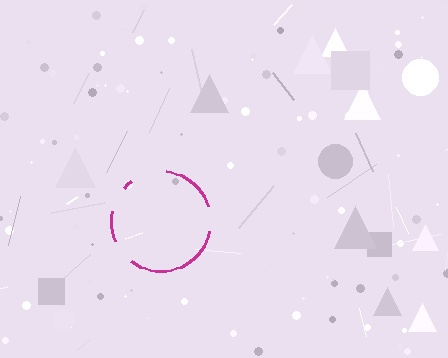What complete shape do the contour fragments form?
The contour fragments form a circle.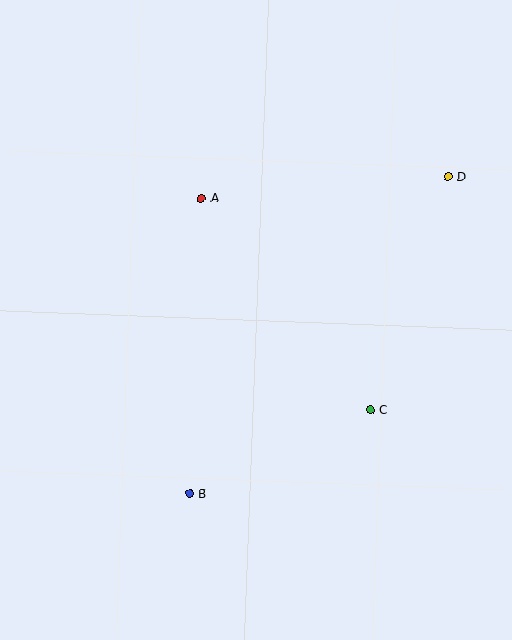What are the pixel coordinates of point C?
Point C is at (370, 410).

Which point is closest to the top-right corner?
Point D is closest to the top-right corner.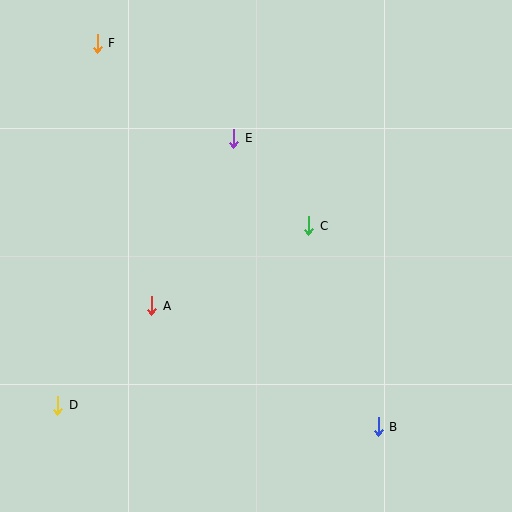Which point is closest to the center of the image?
Point C at (309, 226) is closest to the center.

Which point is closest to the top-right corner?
Point C is closest to the top-right corner.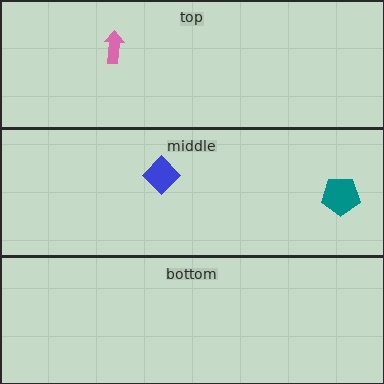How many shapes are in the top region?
1.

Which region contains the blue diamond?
The middle region.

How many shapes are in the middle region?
2.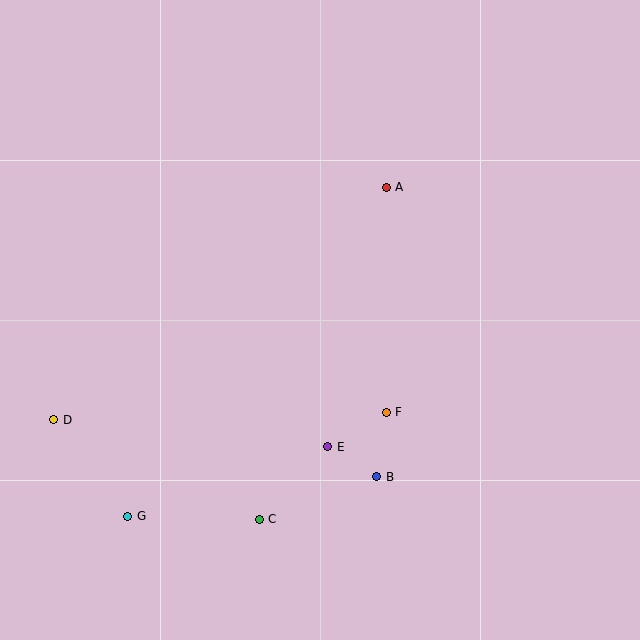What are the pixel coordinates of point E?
Point E is at (328, 447).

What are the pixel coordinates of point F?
Point F is at (386, 412).